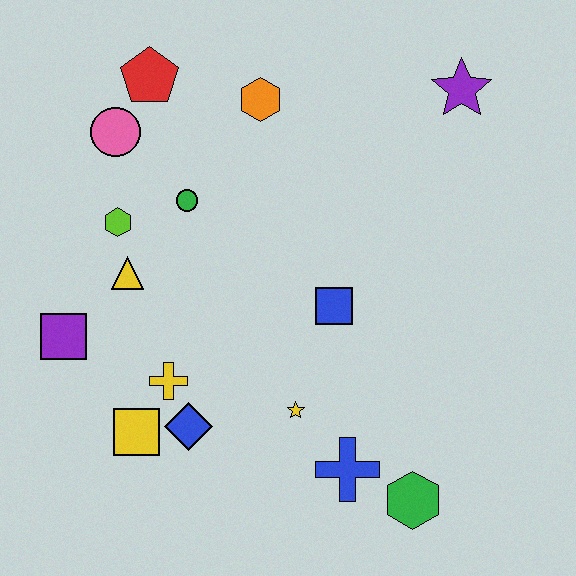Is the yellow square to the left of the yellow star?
Yes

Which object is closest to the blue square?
The yellow star is closest to the blue square.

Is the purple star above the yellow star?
Yes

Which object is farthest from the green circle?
The green hexagon is farthest from the green circle.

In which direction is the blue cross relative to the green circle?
The blue cross is below the green circle.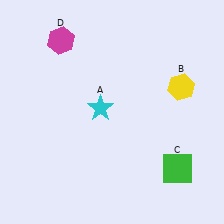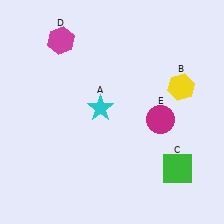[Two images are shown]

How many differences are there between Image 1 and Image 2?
There is 1 difference between the two images.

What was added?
A magenta circle (E) was added in Image 2.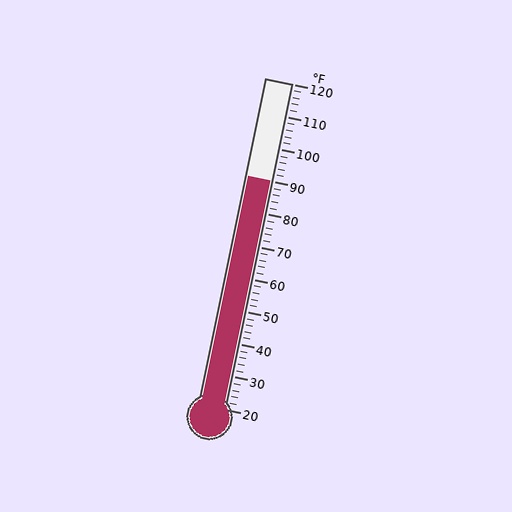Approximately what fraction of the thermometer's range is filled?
The thermometer is filled to approximately 70% of its range.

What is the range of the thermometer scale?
The thermometer scale ranges from 20°F to 120°F.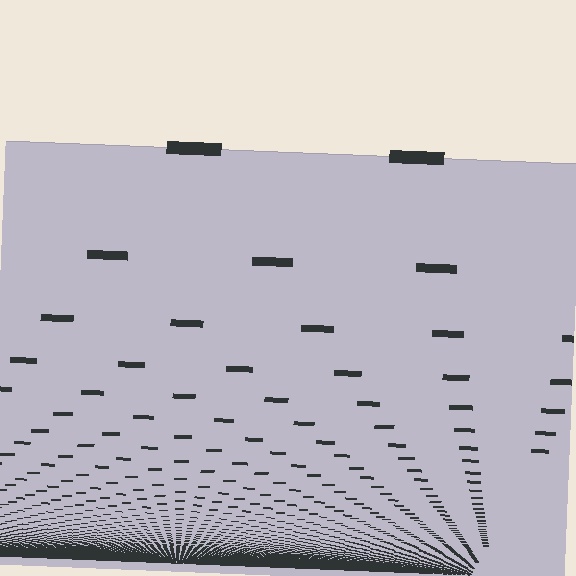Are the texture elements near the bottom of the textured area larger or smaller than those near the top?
Smaller. The gradient is inverted — elements near the bottom are smaller and denser.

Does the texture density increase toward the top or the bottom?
Density increases toward the bottom.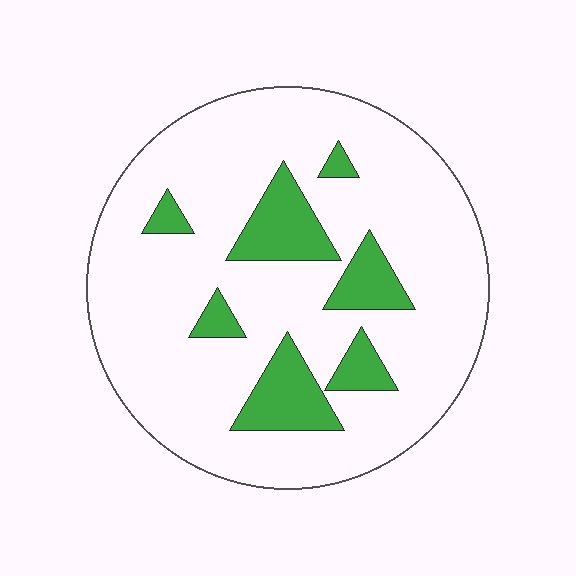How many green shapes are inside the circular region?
7.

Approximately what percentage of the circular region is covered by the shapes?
Approximately 15%.